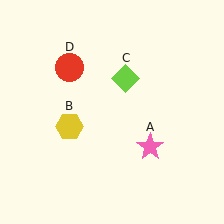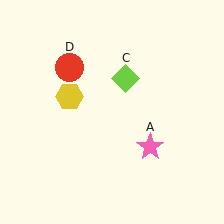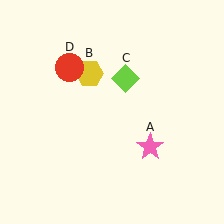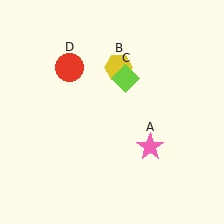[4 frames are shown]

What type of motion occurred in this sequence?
The yellow hexagon (object B) rotated clockwise around the center of the scene.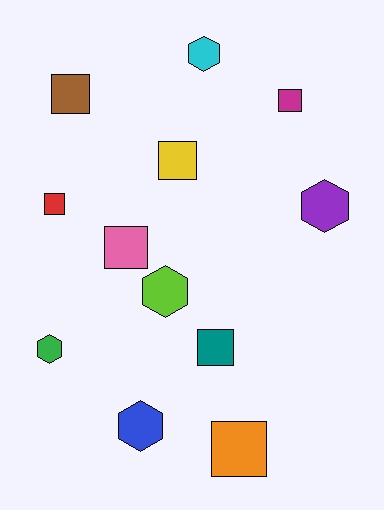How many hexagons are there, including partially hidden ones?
There are 5 hexagons.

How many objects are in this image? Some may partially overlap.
There are 12 objects.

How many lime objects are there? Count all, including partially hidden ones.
There is 1 lime object.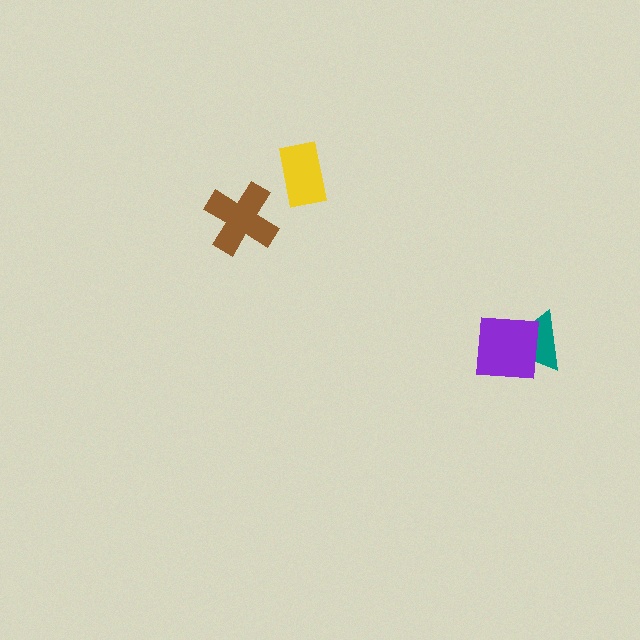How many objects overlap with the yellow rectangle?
0 objects overlap with the yellow rectangle.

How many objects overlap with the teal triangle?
1 object overlaps with the teal triangle.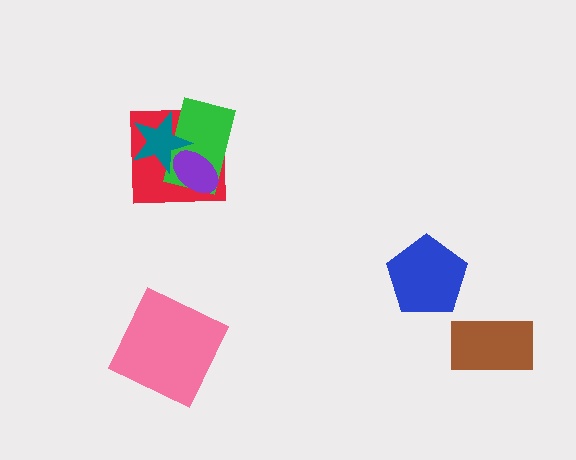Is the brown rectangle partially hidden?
No, no other shape covers it.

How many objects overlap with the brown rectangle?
0 objects overlap with the brown rectangle.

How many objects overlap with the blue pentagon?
0 objects overlap with the blue pentagon.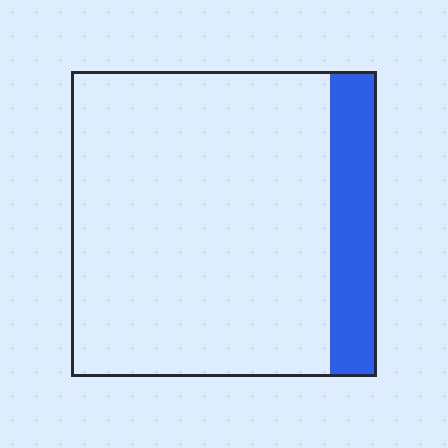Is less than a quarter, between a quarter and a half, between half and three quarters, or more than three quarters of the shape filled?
Less than a quarter.